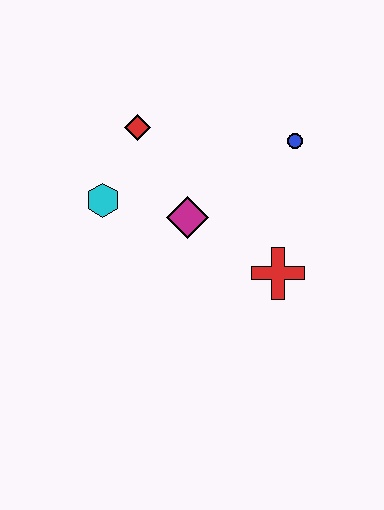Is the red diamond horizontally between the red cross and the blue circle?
No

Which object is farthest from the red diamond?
The red cross is farthest from the red diamond.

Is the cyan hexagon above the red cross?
Yes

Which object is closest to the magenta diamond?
The cyan hexagon is closest to the magenta diamond.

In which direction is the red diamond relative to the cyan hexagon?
The red diamond is above the cyan hexagon.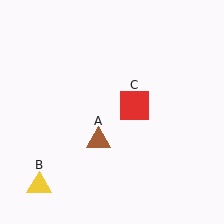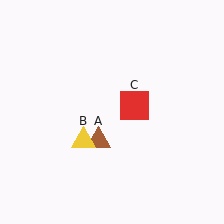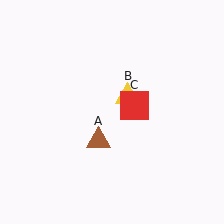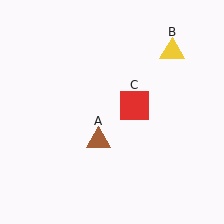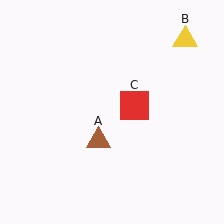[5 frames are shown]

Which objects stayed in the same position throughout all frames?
Brown triangle (object A) and red square (object C) remained stationary.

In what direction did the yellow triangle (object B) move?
The yellow triangle (object B) moved up and to the right.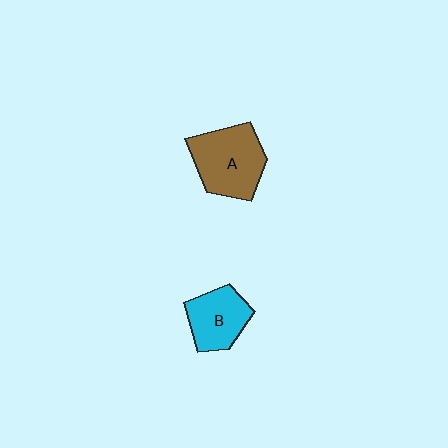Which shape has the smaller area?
Shape B (cyan).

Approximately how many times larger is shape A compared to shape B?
Approximately 1.4 times.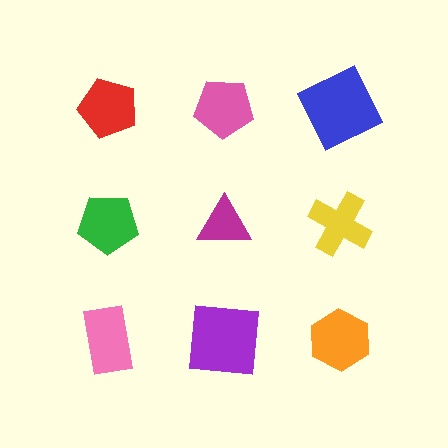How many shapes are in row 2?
3 shapes.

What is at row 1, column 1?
A red pentagon.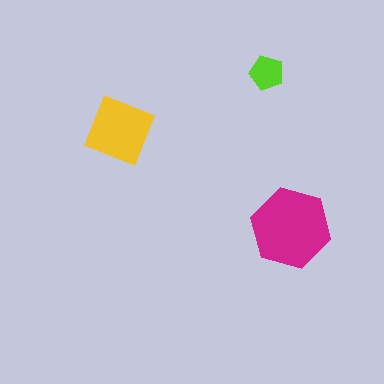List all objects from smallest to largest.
The lime pentagon, the yellow square, the magenta hexagon.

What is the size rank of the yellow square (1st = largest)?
2nd.